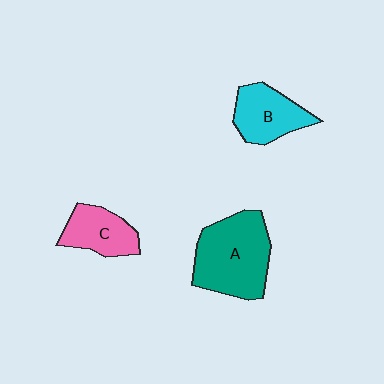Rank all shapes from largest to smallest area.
From largest to smallest: A (teal), B (cyan), C (pink).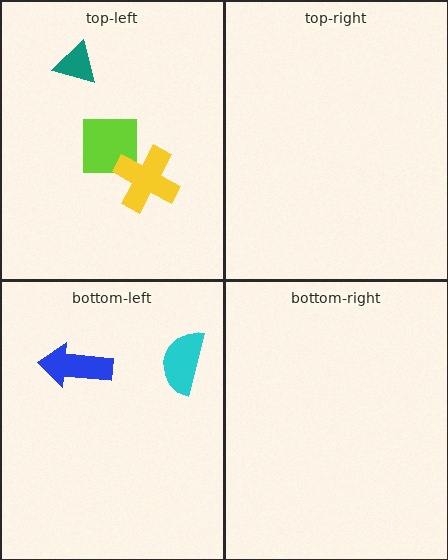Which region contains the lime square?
The top-left region.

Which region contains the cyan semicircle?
The bottom-left region.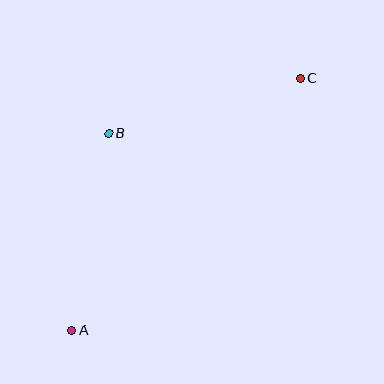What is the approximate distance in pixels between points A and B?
The distance between A and B is approximately 200 pixels.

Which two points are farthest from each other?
Points A and C are farthest from each other.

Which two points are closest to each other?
Points B and C are closest to each other.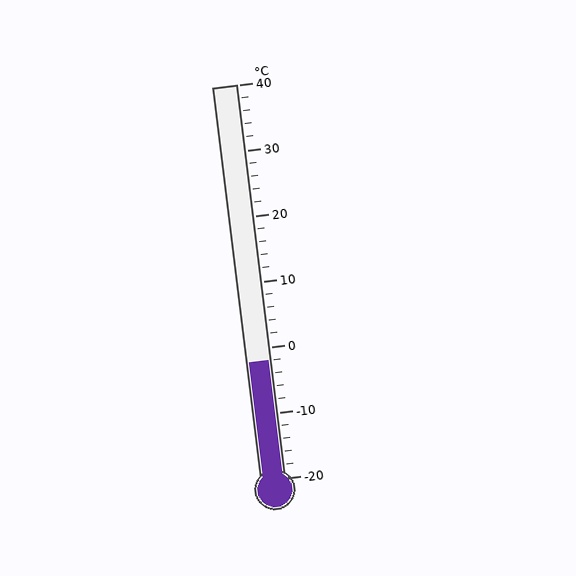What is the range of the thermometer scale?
The thermometer scale ranges from -20°C to 40°C.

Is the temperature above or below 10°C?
The temperature is below 10°C.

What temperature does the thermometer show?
The thermometer shows approximately -2°C.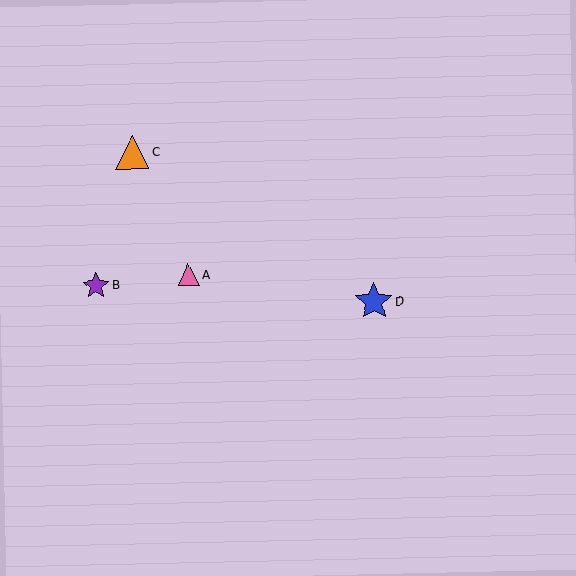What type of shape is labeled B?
Shape B is a purple star.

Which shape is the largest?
The blue star (labeled D) is the largest.